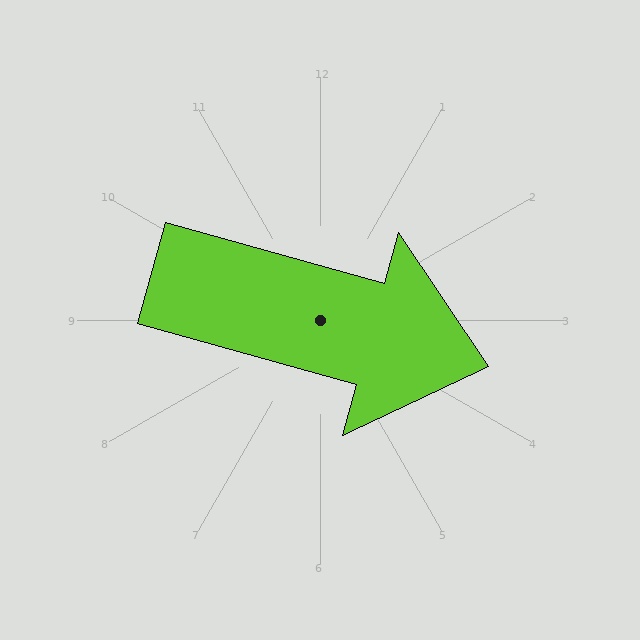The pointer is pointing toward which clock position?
Roughly 4 o'clock.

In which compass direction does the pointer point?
East.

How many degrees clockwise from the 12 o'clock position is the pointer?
Approximately 105 degrees.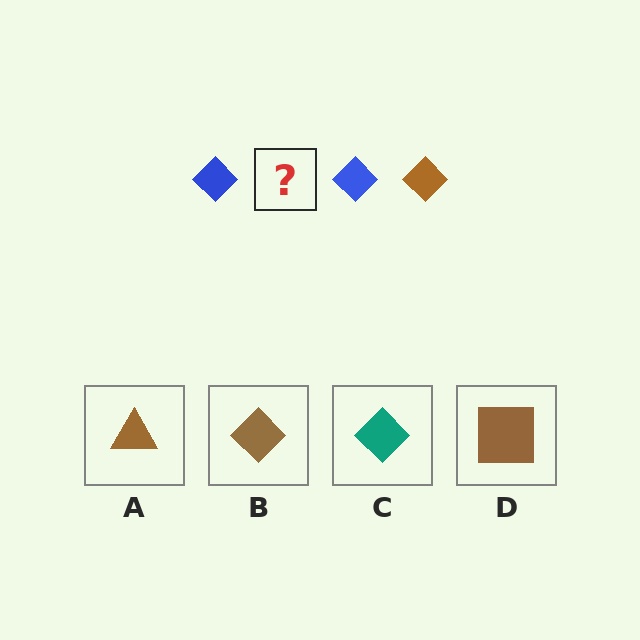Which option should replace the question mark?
Option B.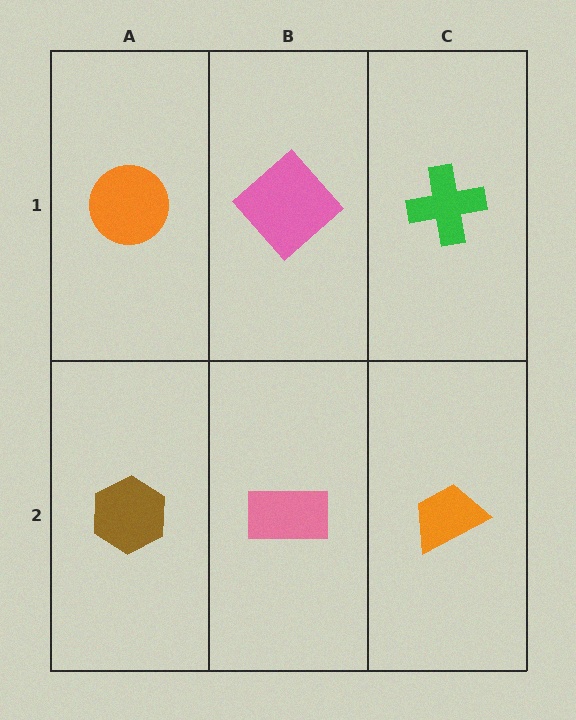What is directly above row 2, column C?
A green cross.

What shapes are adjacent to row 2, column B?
A pink diamond (row 1, column B), a brown hexagon (row 2, column A), an orange trapezoid (row 2, column C).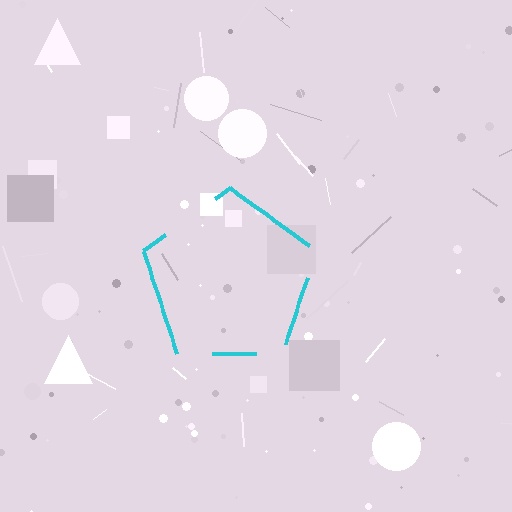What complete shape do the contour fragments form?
The contour fragments form a pentagon.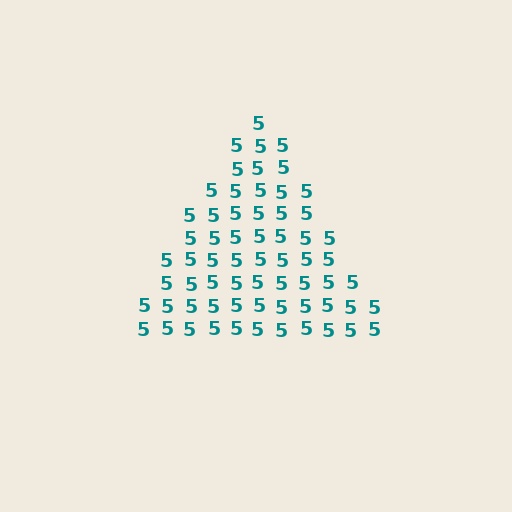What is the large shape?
The large shape is a triangle.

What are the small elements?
The small elements are digit 5's.